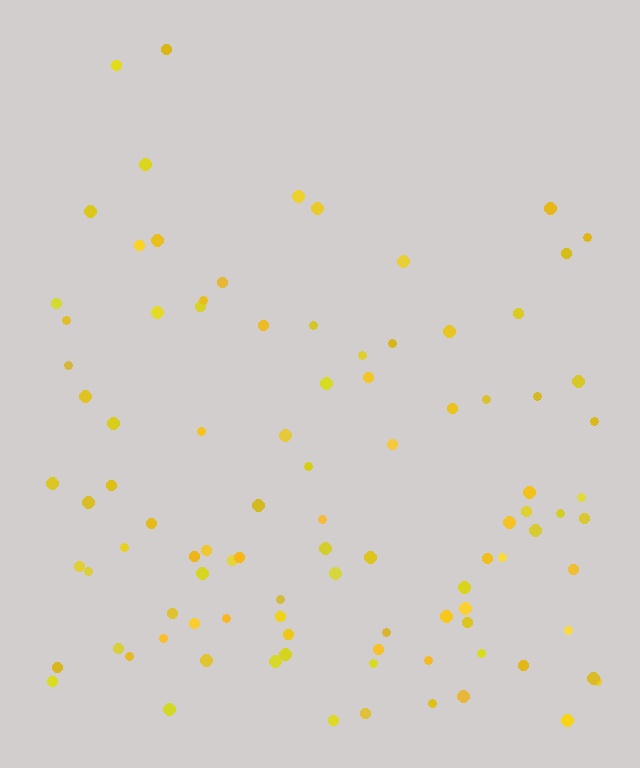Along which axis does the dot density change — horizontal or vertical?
Vertical.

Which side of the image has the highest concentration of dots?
The bottom.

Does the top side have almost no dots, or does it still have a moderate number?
Still a moderate number, just noticeably fewer than the bottom.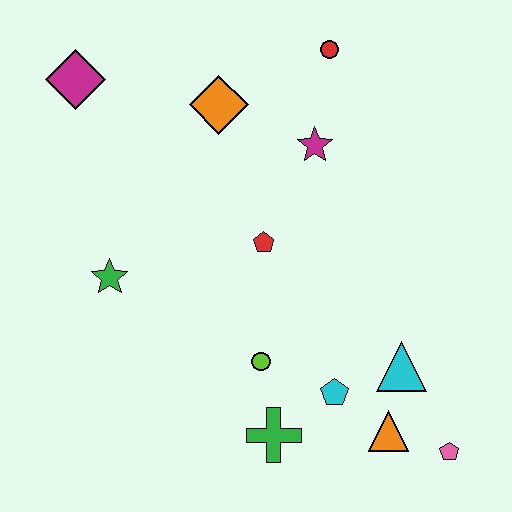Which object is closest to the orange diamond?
The magenta star is closest to the orange diamond.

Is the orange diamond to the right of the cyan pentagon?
No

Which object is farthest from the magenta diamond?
The pink pentagon is farthest from the magenta diamond.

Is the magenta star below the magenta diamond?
Yes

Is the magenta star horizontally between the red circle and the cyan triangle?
No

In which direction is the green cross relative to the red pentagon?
The green cross is below the red pentagon.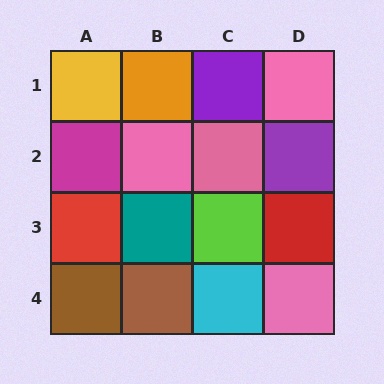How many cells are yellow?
1 cell is yellow.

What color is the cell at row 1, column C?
Purple.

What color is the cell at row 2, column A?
Magenta.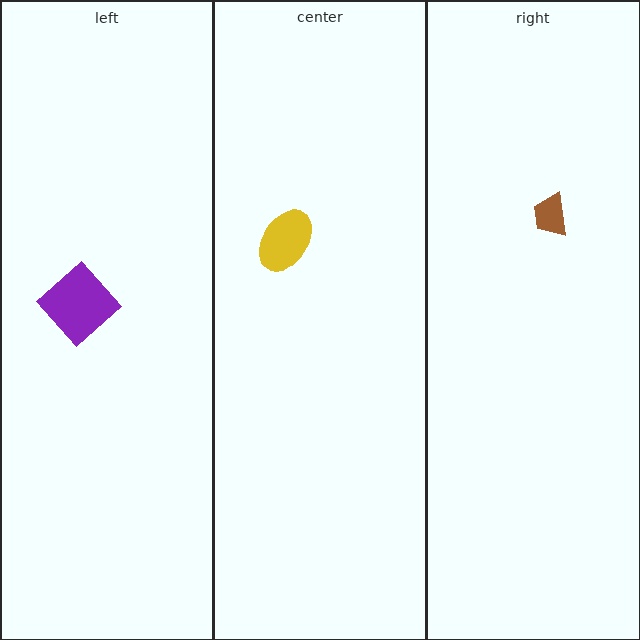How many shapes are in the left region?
1.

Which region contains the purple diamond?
The left region.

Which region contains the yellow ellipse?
The center region.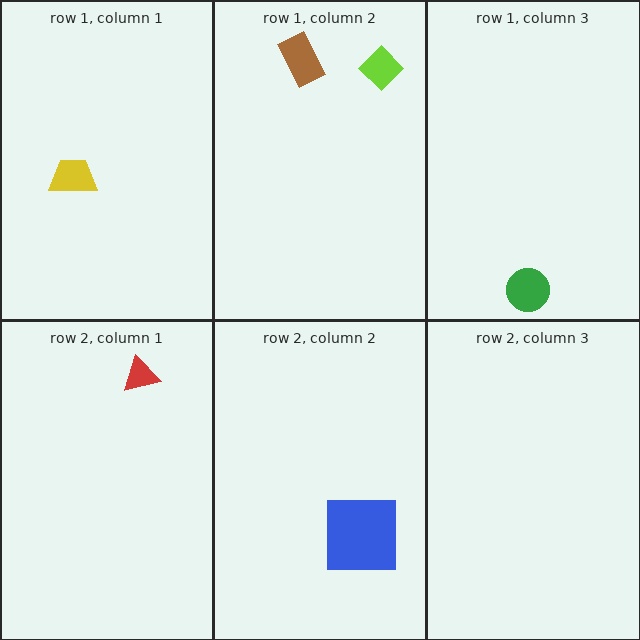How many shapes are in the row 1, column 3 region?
1.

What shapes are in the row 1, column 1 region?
The yellow trapezoid.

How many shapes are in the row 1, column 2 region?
2.